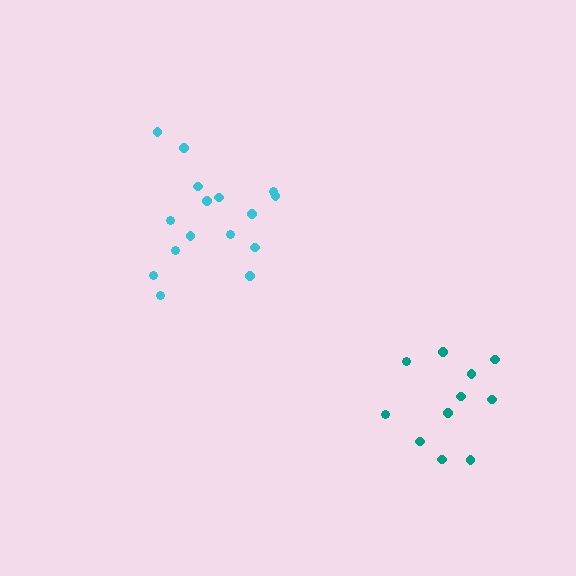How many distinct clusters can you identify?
There are 2 distinct clusters.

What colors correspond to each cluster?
The clusters are colored: teal, cyan.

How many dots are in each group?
Group 1: 11 dots, Group 2: 16 dots (27 total).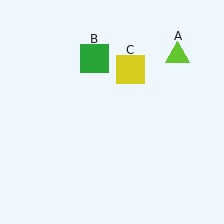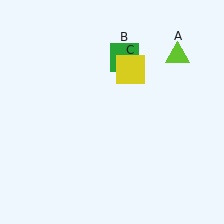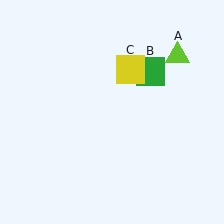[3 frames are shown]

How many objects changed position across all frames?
1 object changed position: green square (object B).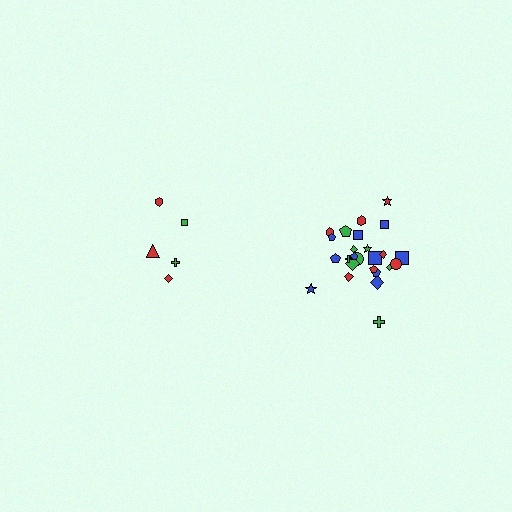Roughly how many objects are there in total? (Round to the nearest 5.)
Roughly 30 objects in total.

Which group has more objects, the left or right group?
The right group.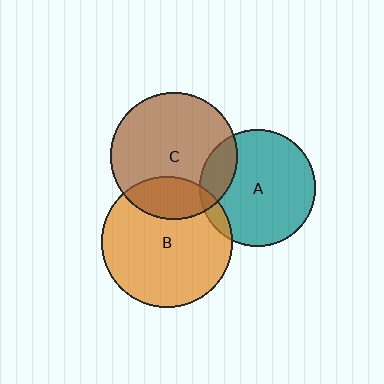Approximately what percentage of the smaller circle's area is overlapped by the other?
Approximately 10%.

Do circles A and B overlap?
Yes.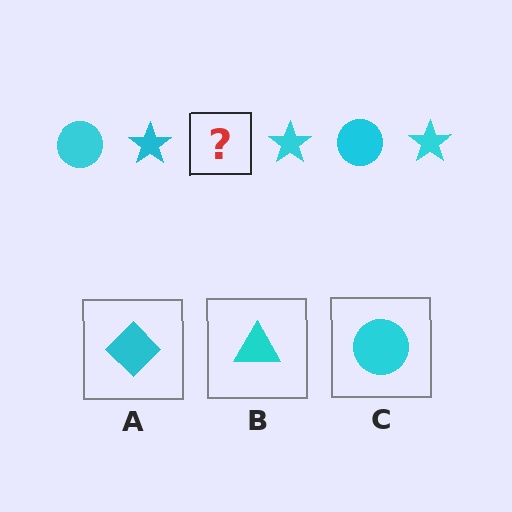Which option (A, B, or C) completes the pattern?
C.